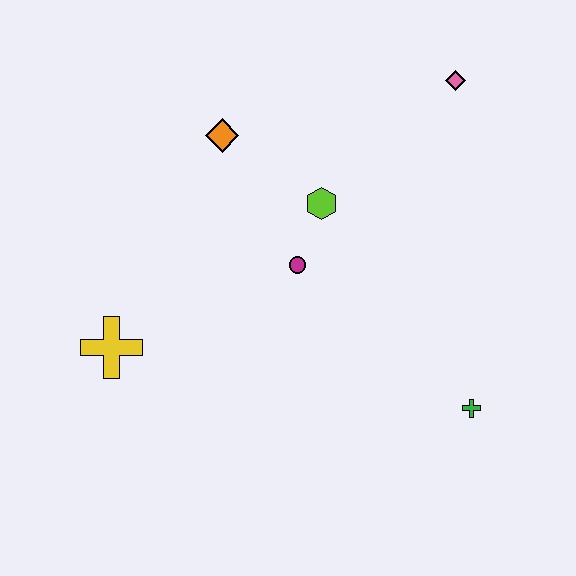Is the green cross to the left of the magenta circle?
No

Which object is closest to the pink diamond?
The lime hexagon is closest to the pink diamond.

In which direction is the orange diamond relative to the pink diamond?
The orange diamond is to the left of the pink diamond.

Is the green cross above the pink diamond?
No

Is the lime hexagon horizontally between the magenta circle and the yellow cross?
No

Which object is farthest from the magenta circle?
The pink diamond is farthest from the magenta circle.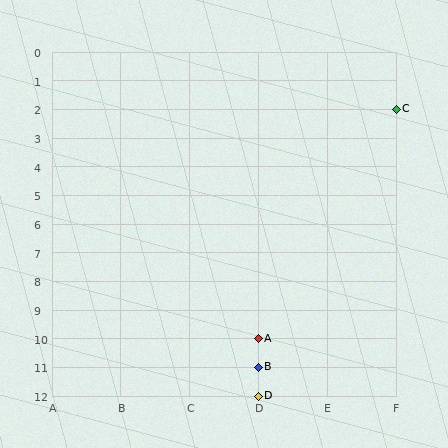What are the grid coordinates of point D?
Point D is at grid coordinates (D, 12).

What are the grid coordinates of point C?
Point C is at grid coordinates (F, 2).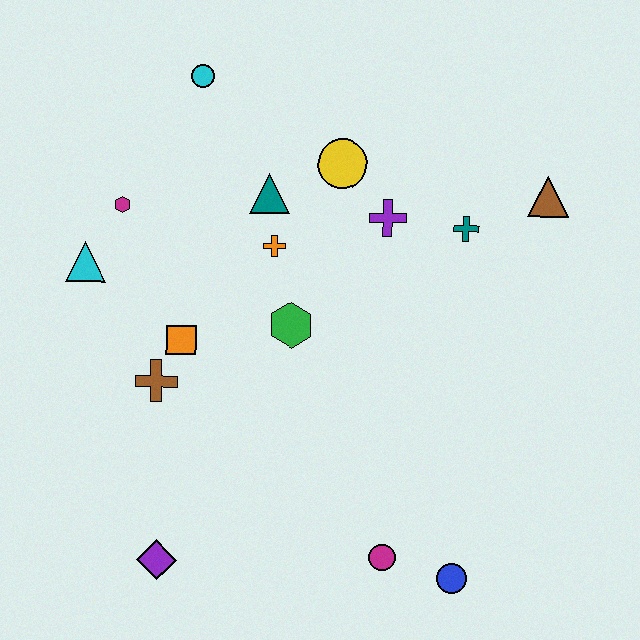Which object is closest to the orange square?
The brown cross is closest to the orange square.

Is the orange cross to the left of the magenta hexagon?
No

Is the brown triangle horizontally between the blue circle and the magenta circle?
No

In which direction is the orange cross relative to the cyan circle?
The orange cross is below the cyan circle.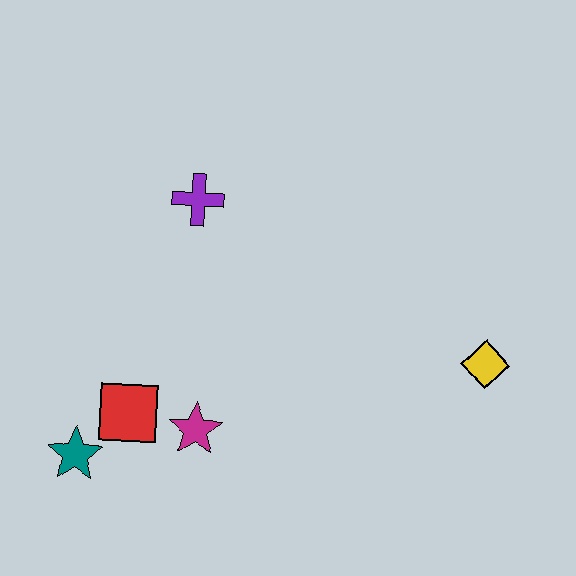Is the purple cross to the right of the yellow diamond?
No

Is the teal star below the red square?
Yes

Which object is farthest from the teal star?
The yellow diamond is farthest from the teal star.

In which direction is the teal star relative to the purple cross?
The teal star is below the purple cross.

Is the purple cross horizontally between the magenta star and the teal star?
Yes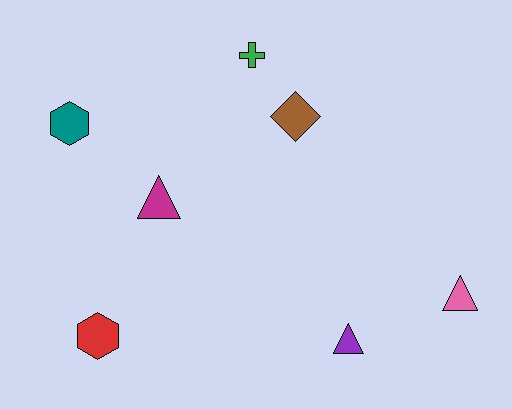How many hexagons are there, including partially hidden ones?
There are 2 hexagons.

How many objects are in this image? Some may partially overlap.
There are 7 objects.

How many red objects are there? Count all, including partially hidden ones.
There is 1 red object.